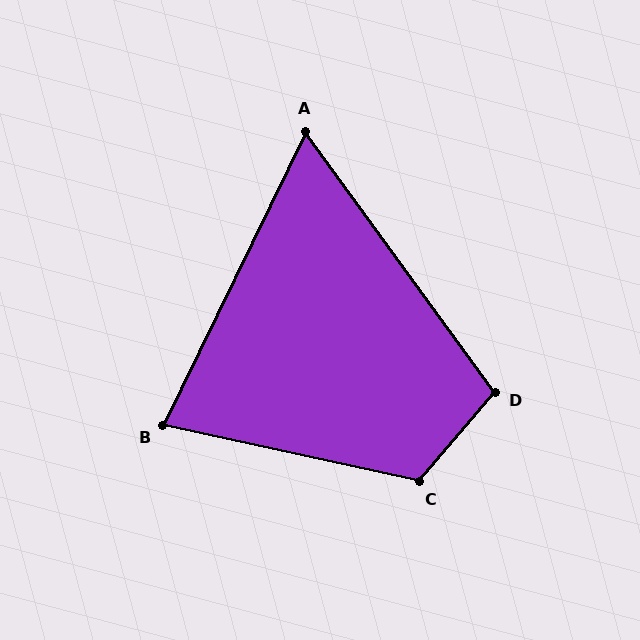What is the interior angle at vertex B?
Approximately 76 degrees (acute).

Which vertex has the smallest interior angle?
A, at approximately 62 degrees.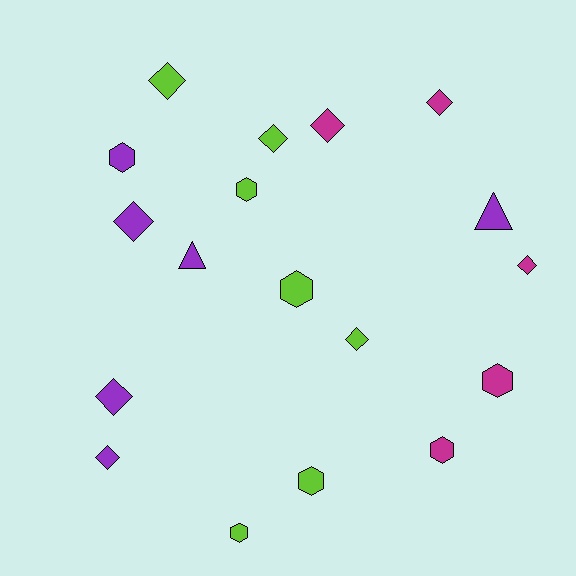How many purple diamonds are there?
There are 3 purple diamonds.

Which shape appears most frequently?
Diamond, with 9 objects.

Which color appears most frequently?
Lime, with 7 objects.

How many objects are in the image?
There are 18 objects.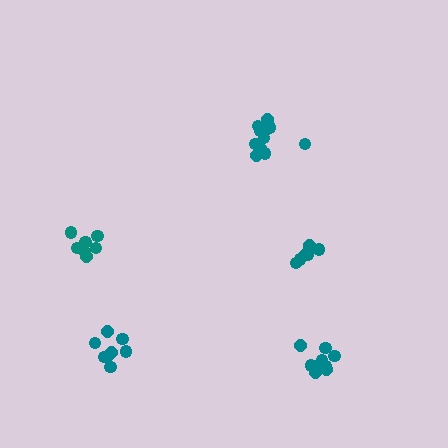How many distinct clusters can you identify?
There are 5 distinct clusters.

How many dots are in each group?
Group 1: 8 dots, Group 2: 12 dots, Group 3: 7 dots, Group 4: 6 dots, Group 5: 9 dots (42 total).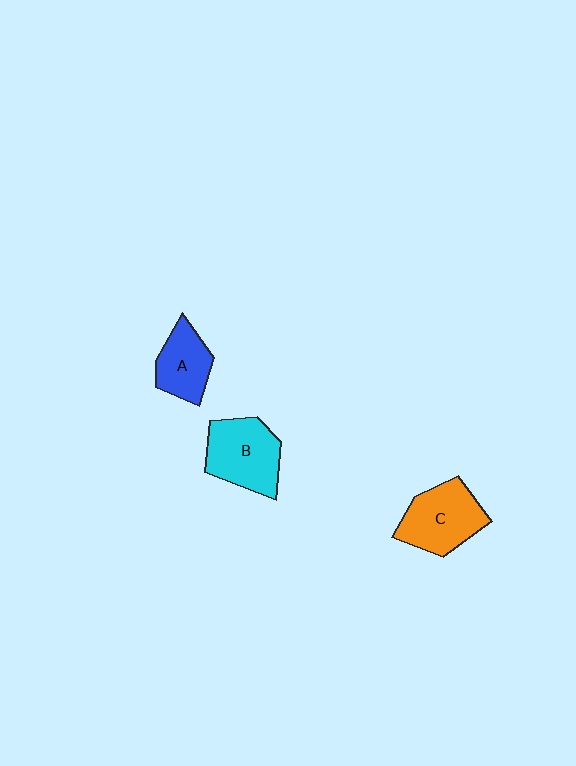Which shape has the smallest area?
Shape A (blue).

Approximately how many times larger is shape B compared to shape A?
Approximately 1.4 times.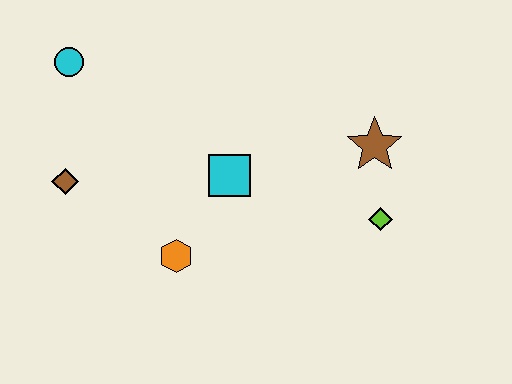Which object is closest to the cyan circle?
The brown diamond is closest to the cyan circle.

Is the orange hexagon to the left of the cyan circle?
No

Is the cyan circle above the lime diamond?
Yes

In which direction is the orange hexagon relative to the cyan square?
The orange hexagon is below the cyan square.